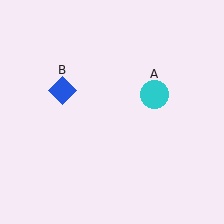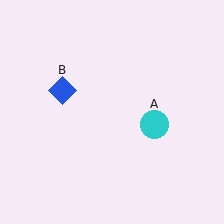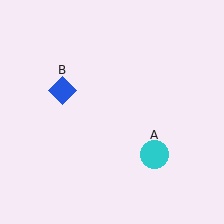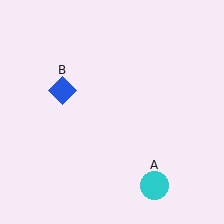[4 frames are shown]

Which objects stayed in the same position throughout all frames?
Blue diamond (object B) remained stationary.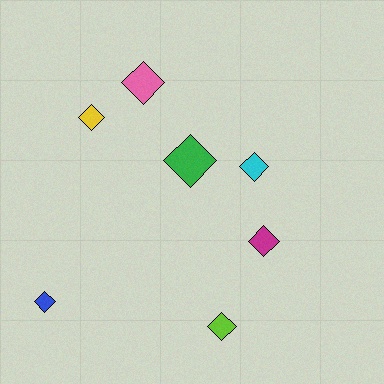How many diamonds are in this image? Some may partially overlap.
There are 7 diamonds.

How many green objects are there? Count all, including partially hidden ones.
There is 1 green object.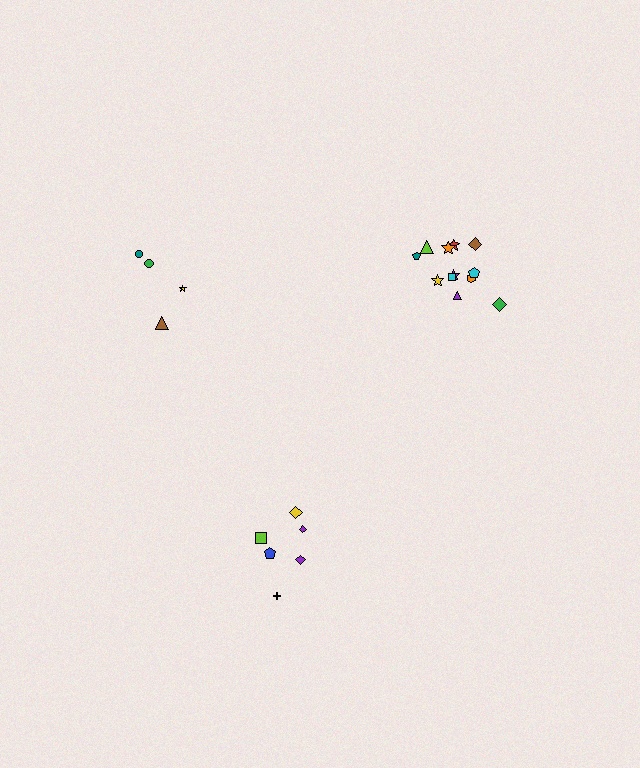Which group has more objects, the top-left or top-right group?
The top-right group.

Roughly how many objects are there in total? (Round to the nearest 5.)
Roughly 20 objects in total.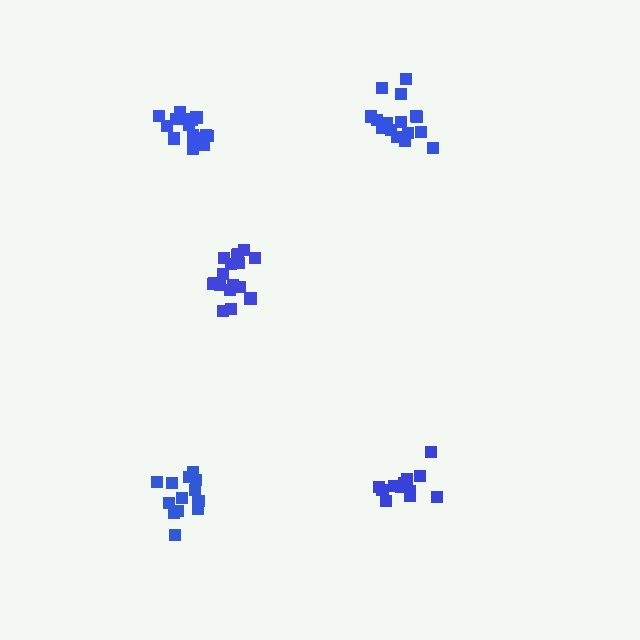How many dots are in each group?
Group 1: 13 dots, Group 2: 12 dots, Group 3: 17 dots, Group 4: 18 dots, Group 5: 16 dots (76 total).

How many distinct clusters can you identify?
There are 5 distinct clusters.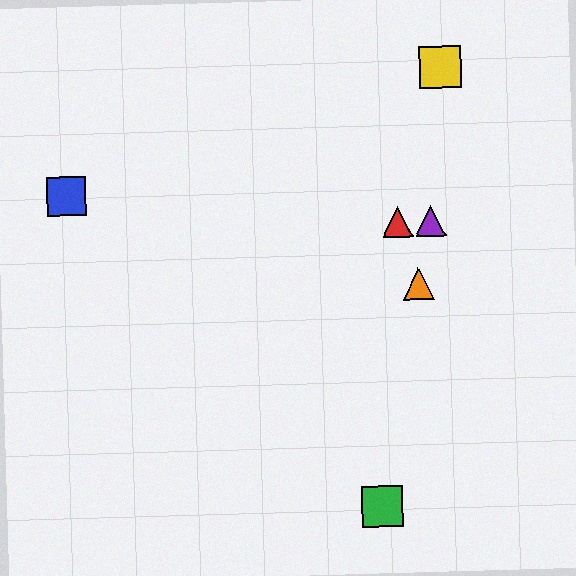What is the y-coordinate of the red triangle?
The red triangle is at y≈222.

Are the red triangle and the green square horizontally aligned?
No, the red triangle is at y≈222 and the green square is at y≈506.